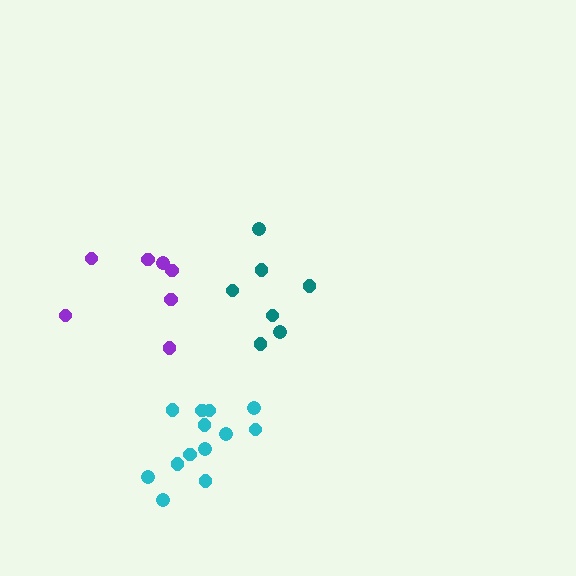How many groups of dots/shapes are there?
There are 3 groups.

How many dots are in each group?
Group 1: 7 dots, Group 2: 13 dots, Group 3: 7 dots (27 total).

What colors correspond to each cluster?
The clusters are colored: teal, cyan, purple.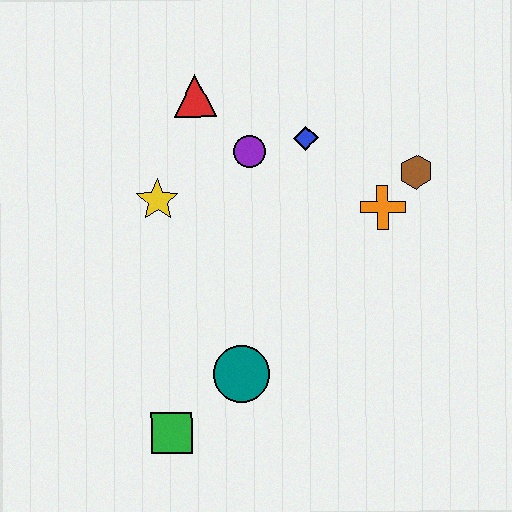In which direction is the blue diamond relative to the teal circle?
The blue diamond is above the teal circle.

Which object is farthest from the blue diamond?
The green square is farthest from the blue diamond.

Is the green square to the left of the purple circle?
Yes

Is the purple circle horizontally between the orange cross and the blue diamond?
No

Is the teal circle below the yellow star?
Yes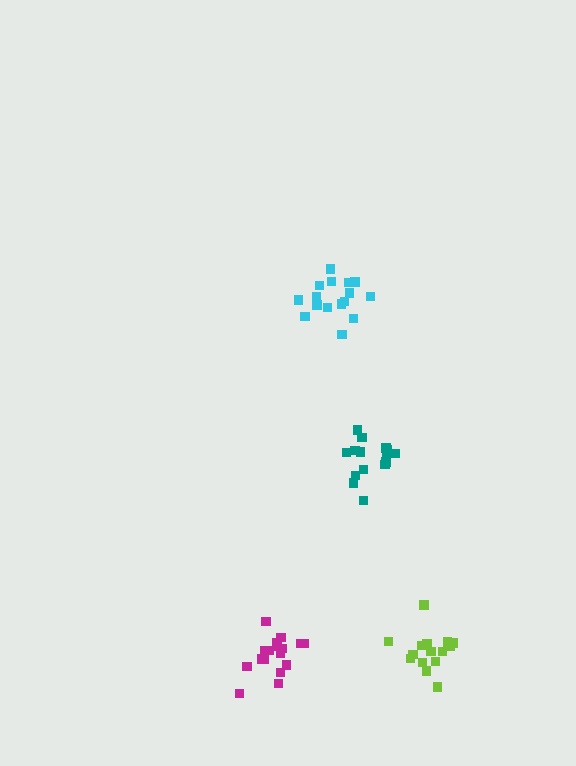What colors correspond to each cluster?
The clusters are colored: cyan, teal, lime, magenta.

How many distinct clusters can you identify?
There are 4 distinct clusters.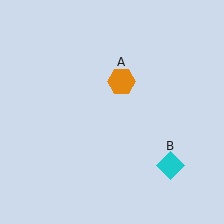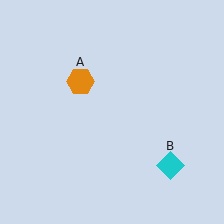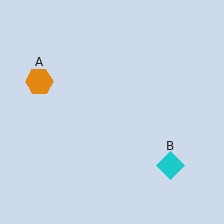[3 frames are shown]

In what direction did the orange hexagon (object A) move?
The orange hexagon (object A) moved left.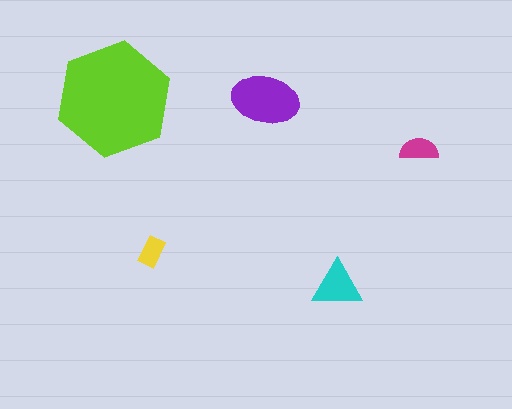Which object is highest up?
The lime hexagon is topmost.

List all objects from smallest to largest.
The yellow rectangle, the magenta semicircle, the cyan triangle, the purple ellipse, the lime hexagon.